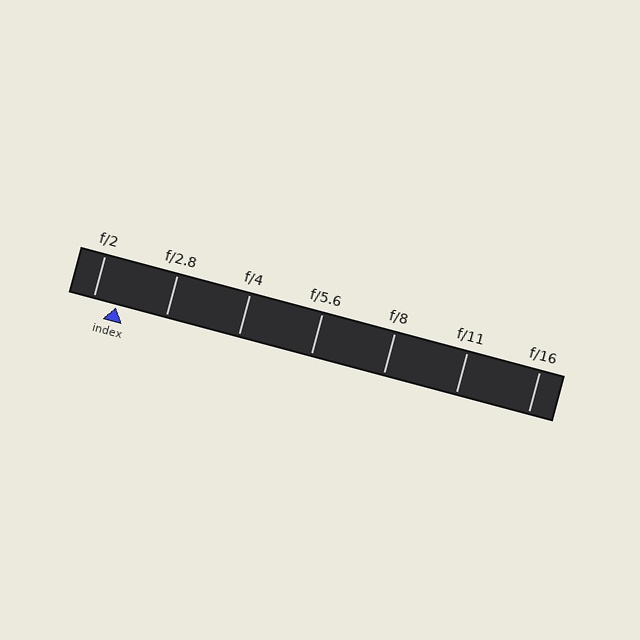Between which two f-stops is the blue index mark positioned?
The index mark is between f/2 and f/2.8.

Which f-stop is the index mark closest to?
The index mark is closest to f/2.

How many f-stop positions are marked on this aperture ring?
There are 7 f-stop positions marked.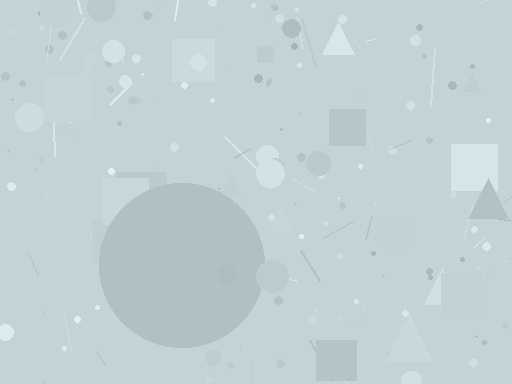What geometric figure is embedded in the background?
A circle is embedded in the background.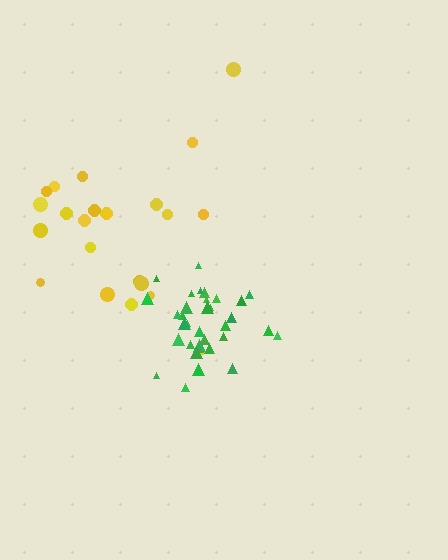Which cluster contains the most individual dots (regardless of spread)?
Green (34).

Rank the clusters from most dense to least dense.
green, yellow.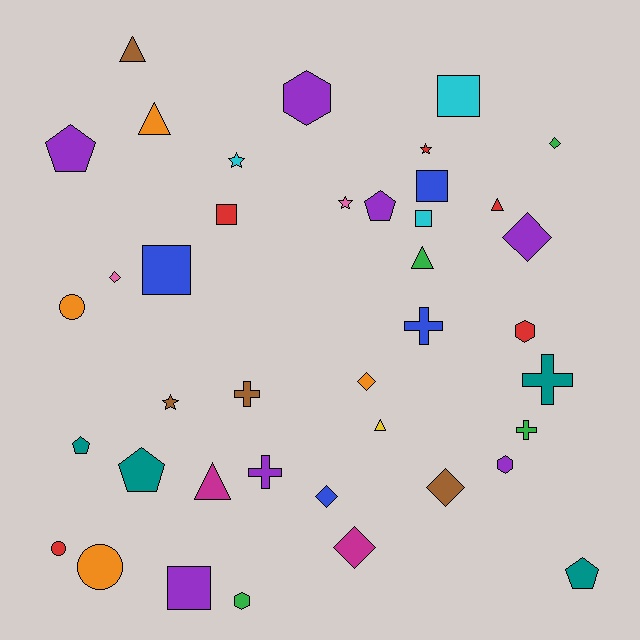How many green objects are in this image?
There are 4 green objects.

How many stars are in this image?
There are 4 stars.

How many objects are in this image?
There are 40 objects.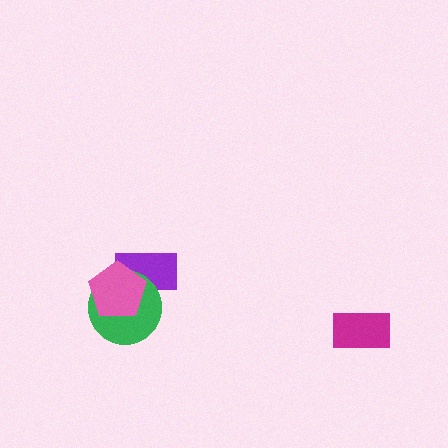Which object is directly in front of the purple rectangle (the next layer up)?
The green circle is directly in front of the purple rectangle.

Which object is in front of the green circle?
The pink pentagon is in front of the green circle.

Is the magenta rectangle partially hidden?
No, no other shape covers it.